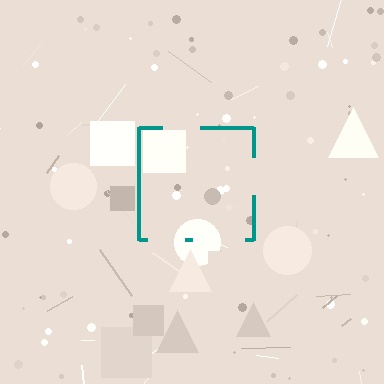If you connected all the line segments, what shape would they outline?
They would outline a square.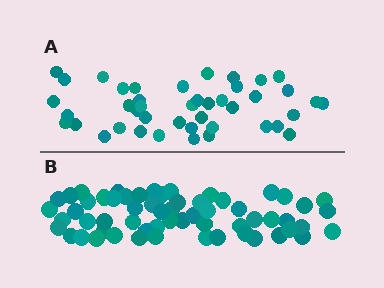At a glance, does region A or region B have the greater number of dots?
Region B (the bottom region) has more dots.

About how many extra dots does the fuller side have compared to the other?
Region B has approximately 15 more dots than region A.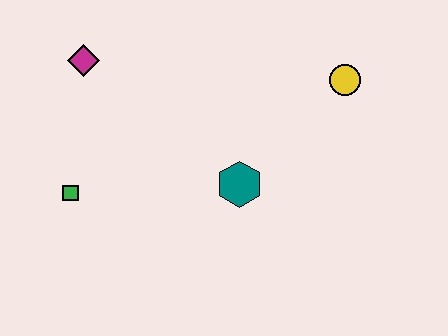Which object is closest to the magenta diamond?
The green square is closest to the magenta diamond.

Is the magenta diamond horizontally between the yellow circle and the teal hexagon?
No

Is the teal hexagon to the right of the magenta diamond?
Yes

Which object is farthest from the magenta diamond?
The yellow circle is farthest from the magenta diamond.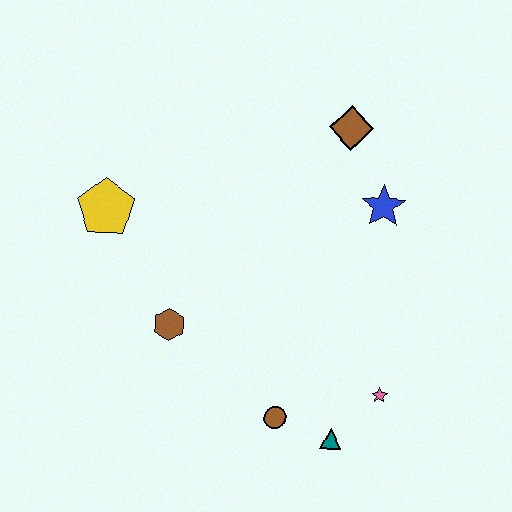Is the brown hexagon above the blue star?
No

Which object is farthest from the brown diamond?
The teal triangle is farthest from the brown diamond.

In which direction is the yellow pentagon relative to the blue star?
The yellow pentagon is to the left of the blue star.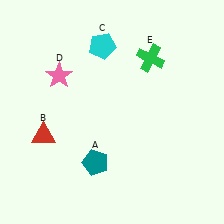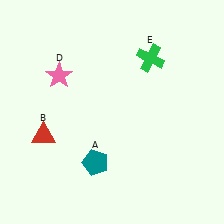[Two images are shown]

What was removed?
The cyan pentagon (C) was removed in Image 2.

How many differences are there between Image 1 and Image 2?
There is 1 difference between the two images.